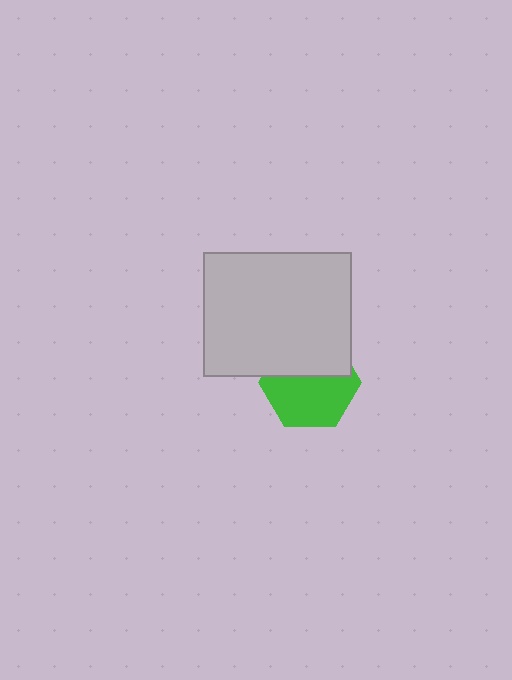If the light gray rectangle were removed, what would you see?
You would see the complete green hexagon.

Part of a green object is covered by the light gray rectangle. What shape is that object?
It is a hexagon.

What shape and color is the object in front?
The object in front is a light gray rectangle.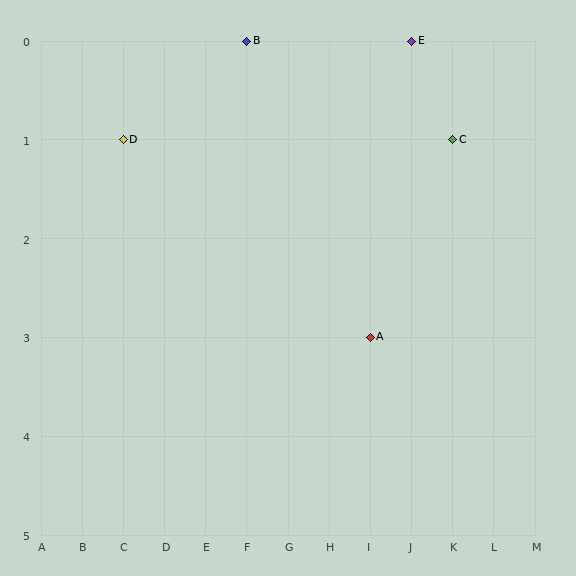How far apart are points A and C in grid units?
Points A and C are 2 columns and 2 rows apart (about 2.8 grid units diagonally).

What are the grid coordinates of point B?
Point B is at grid coordinates (F, 0).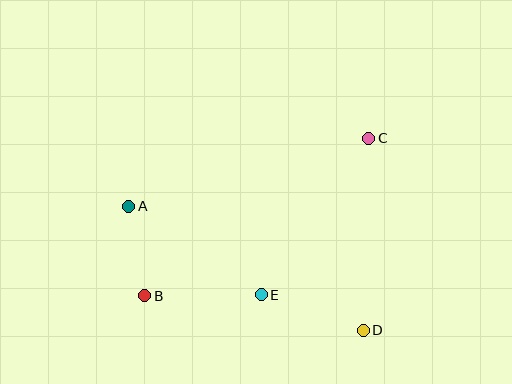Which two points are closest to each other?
Points A and B are closest to each other.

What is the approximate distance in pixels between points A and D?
The distance between A and D is approximately 265 pixels.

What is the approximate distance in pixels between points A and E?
The distance between A and E is approximately 160 pixels.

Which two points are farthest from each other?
Points B and C are farthest from each other.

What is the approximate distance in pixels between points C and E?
The distance between C and E is approximately 190 pixels.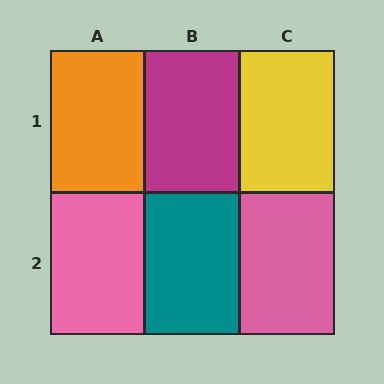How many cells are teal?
1 cell is teal.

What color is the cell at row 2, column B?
Teal.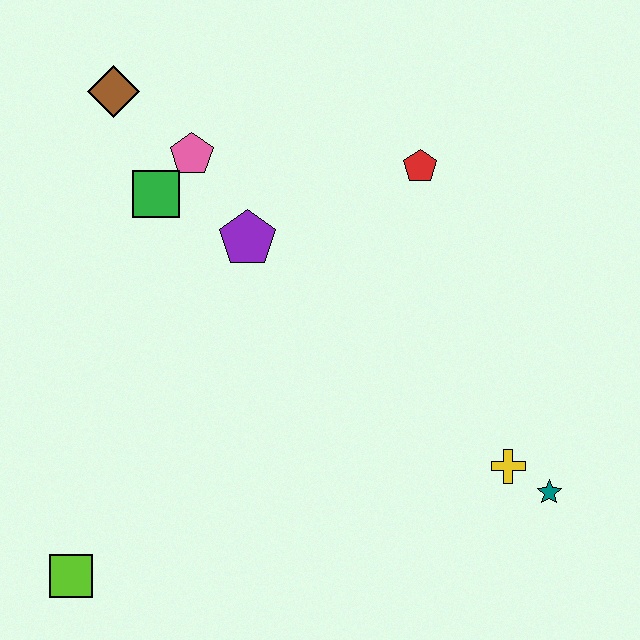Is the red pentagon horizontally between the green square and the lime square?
No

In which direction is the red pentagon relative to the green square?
The red pentagon is to the right of the green square.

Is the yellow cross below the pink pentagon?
Yes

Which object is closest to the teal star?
The yellow cross is closest to the teal star.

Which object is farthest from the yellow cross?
The brown diamond is farthest from the yellow cross.